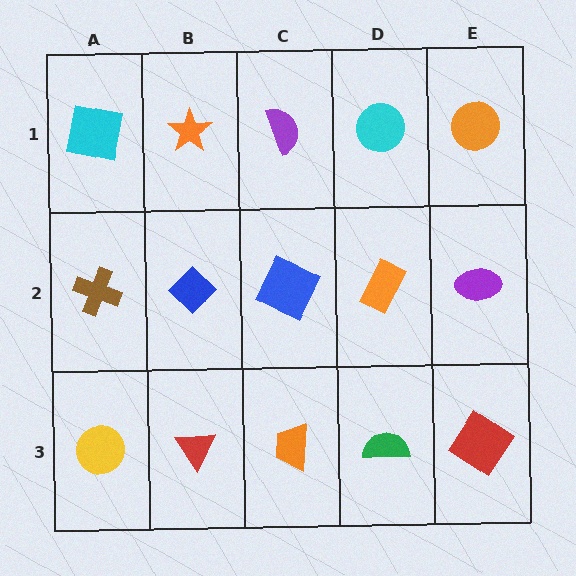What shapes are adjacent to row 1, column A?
A brown cross (row 2, column A), an orange star (row 1, column B).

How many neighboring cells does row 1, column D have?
3.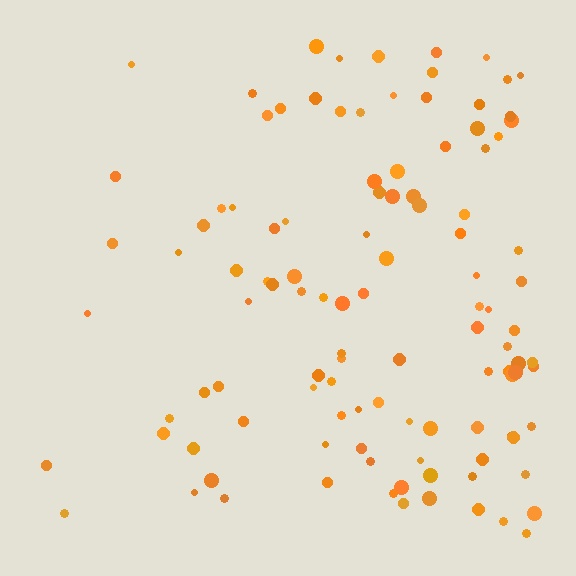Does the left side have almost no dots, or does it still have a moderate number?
Still a moderate number, just noticeably fewer than the right.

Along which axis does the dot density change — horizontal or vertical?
Horizontal.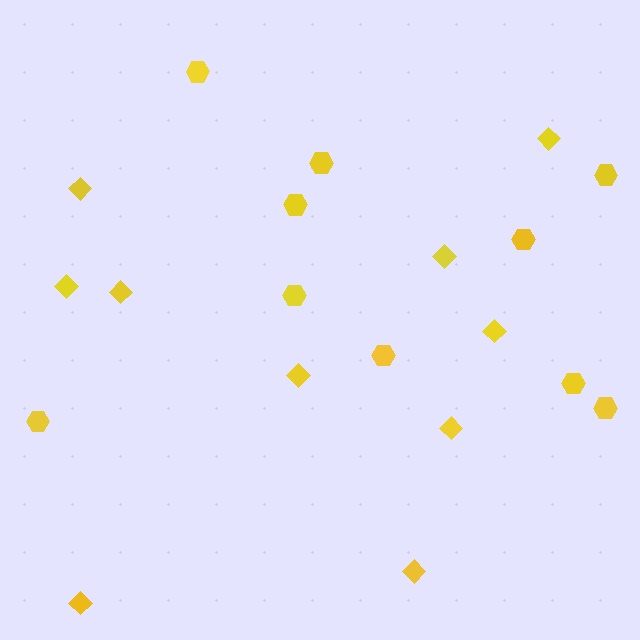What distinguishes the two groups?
There are 2 groups: one group of diamonds (10) and one group of hexagons (10).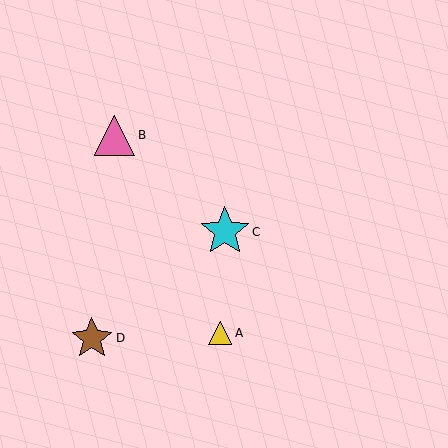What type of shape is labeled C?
Shape C is a cyan star.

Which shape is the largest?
The cyan star (labeled C) is the largest.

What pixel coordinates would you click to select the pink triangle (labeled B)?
Click at (115, 135) to select the pink triangle B.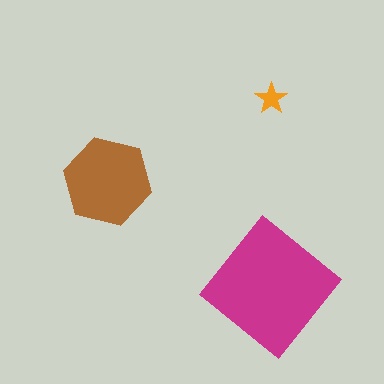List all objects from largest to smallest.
The magenta diamond, the brown hexagon, the orange star.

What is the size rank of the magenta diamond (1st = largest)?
1st.